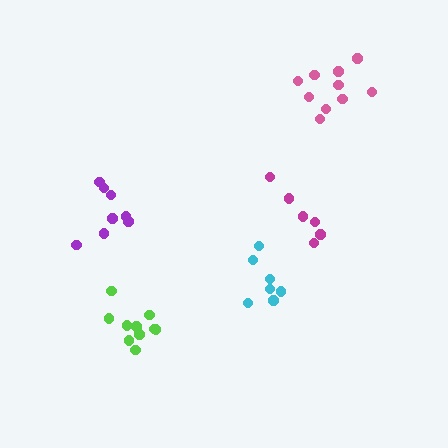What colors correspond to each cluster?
The clusters are colored: purple, lime, pink, cyan, magenta.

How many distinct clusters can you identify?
There are 5 distinct clusters.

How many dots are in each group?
Group 1: 9 dots, Group 2: 10 dots, Group 3: 10 dots, Group 4: 7 dots, Group 5: 6 dots (42 total).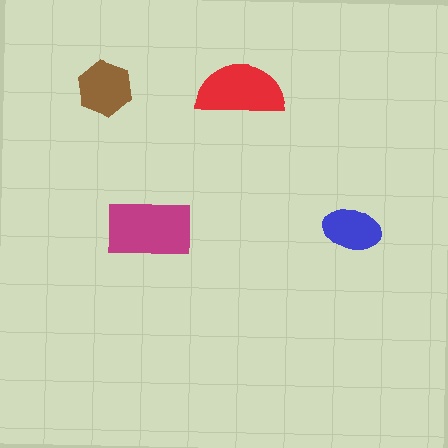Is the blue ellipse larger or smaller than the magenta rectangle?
Smaller.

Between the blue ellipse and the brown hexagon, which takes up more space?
The brown hexagon.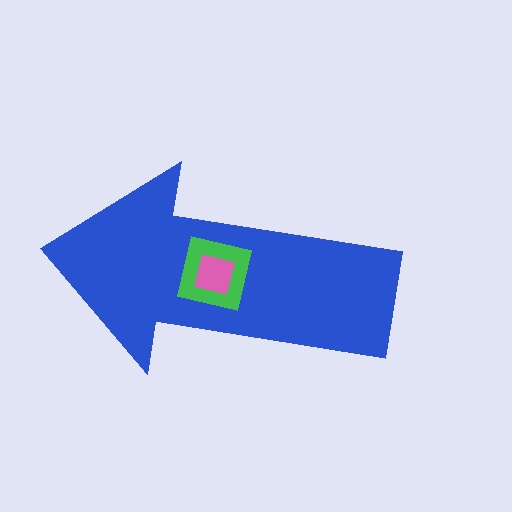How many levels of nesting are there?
3.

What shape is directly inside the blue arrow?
The green square.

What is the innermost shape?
The pink square.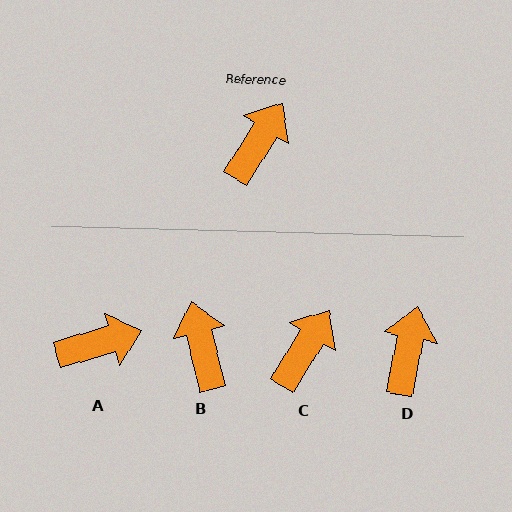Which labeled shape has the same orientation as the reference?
C.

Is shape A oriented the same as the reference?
No, it is off by about 42 degrees.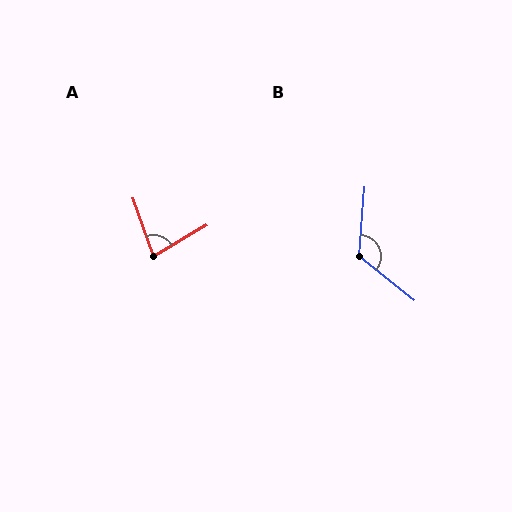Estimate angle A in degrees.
Approximately 79 degrees.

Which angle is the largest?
B, at approximately 123 degrees.